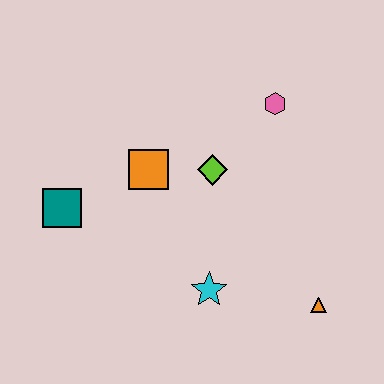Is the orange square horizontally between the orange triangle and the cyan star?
No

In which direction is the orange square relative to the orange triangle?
The orange square is to the left of the orange triangle.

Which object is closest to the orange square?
The lime diamond is closest to the orange square.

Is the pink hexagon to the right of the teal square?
Yes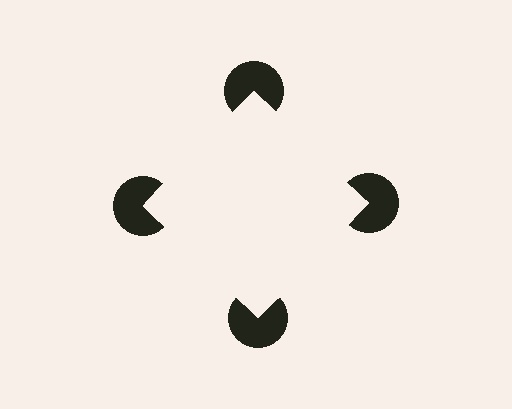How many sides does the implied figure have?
4 sides.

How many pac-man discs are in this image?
There are 4 — one at each vertex of the illusory square.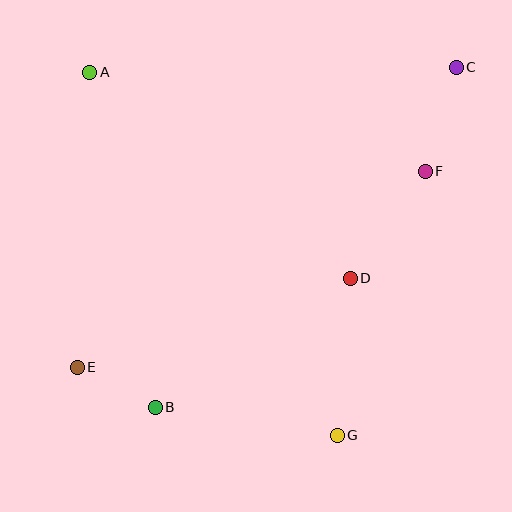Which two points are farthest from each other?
Points C and E are farthest from each other.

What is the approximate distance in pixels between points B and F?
The distance between B and F is approximately 359 pixels.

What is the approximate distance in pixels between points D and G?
The distance between D and G is approximately 158 pixels.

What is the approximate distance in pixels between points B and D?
The distance between B and D is approximately 234 pixels.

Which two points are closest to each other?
Points B and E are closest to each other.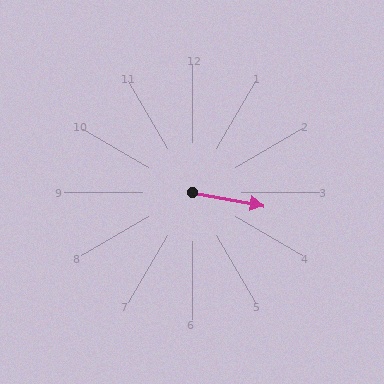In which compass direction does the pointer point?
East.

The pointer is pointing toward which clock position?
Roughly 3 o'clock.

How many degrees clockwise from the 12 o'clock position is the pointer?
Approximately 101 degrees.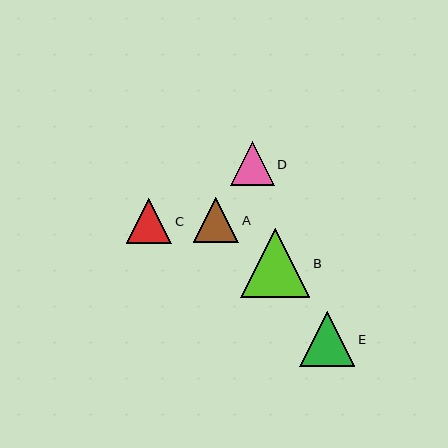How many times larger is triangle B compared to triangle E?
Triangle B is approximately 1.3 times the size of triangle E.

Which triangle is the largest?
Triangle B is the largest with a size of approximately 69 pixels.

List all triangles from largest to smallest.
From largest to smallest: B, E, A, C, D.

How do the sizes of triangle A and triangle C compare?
Triangle A and triangle C are approximately the same size.